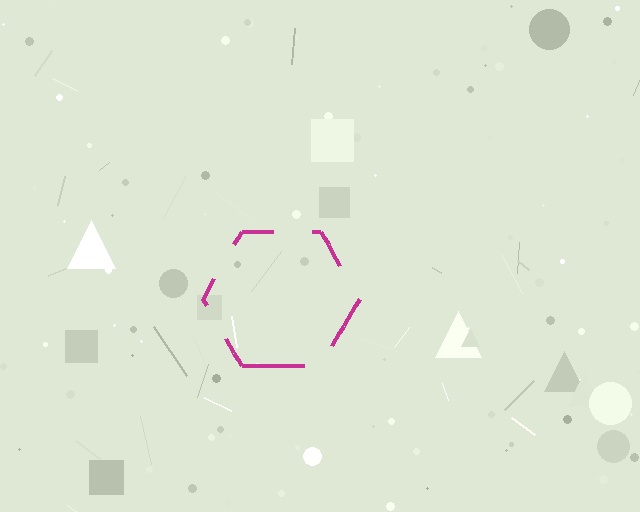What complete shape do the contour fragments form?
The contour fragments form a hexagon.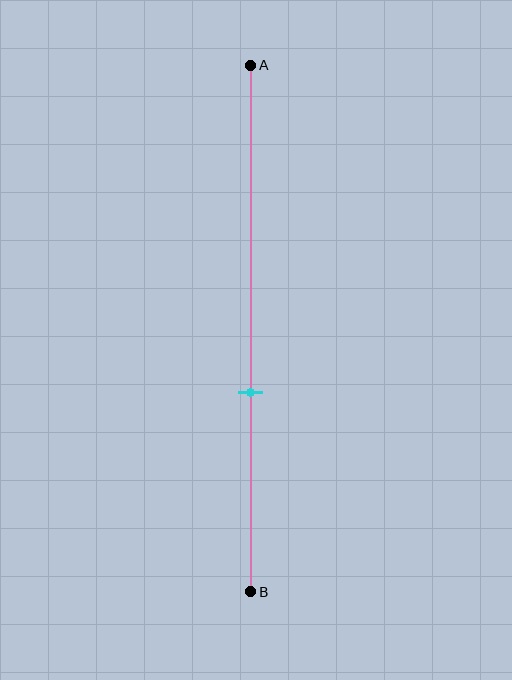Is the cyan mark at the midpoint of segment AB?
No, the mark is at about 60% from A, not at the 50% midpoint.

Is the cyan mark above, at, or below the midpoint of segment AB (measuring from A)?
The cyan mark is below the midpoint of segment AB.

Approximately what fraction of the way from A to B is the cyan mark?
The cyan mark is approximately 60% of the way from A to B.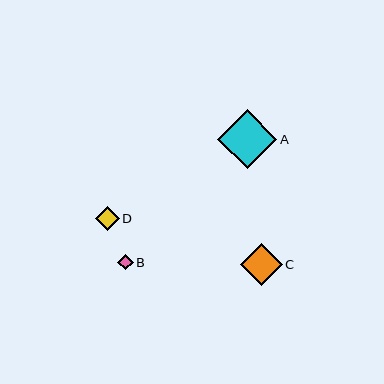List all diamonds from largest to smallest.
From largest to smallest: A, C, D, B.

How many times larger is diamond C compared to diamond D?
Diamond C is approximately 1.7 times the size of diamond D.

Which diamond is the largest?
Diamond A is the largest with a size of approximately 59 pixels.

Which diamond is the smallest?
Diamond B is the smallest with a size of approximately 15 pixels.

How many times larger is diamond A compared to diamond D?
Diamond A is approximately 2.4 times the size of diamond D.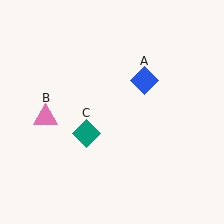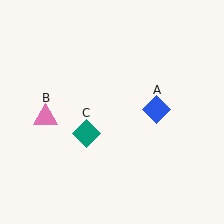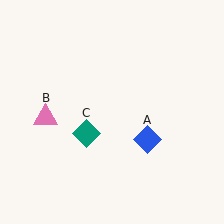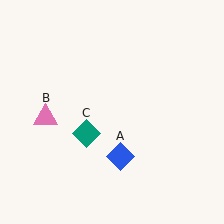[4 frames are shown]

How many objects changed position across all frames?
1 object changed position: blue diamond (object A).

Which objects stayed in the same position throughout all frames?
Pink triangle (object B) and teal diamond (object C) remained stationary.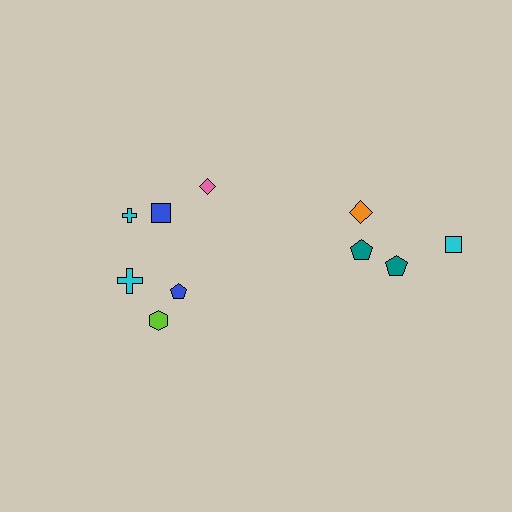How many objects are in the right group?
There are 4 objects.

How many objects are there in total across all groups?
There are 10 objects.